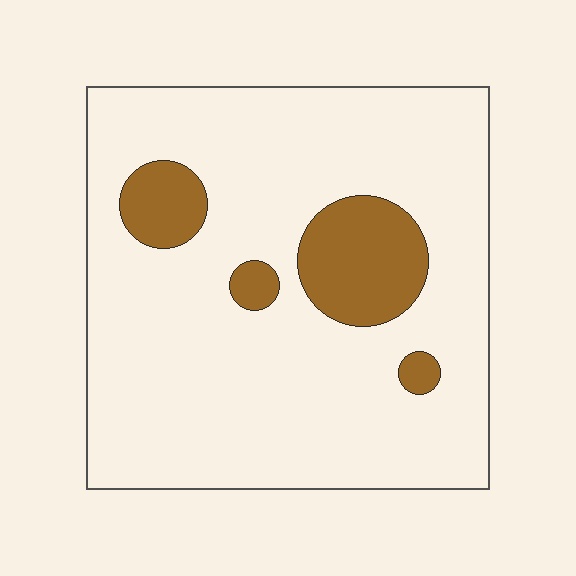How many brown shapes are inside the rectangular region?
4.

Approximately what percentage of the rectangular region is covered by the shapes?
Approximately 15%.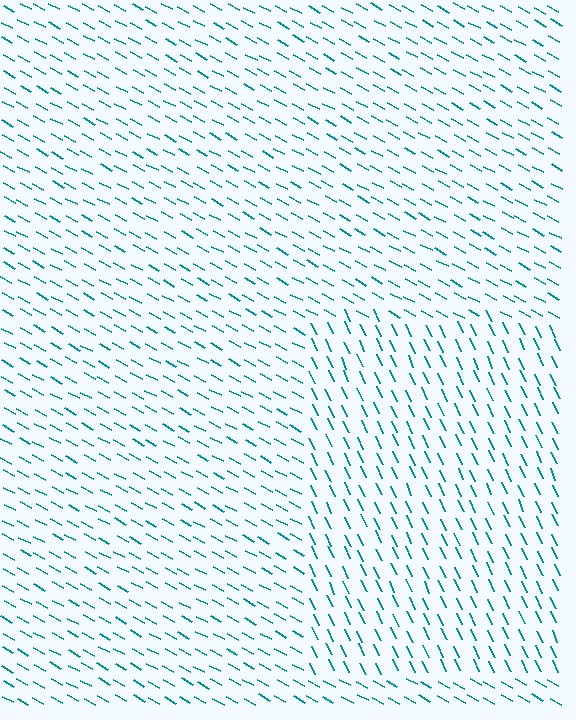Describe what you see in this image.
The image is filled with small teal line segments. A rectangle region in the image has lines oriented differently from the surrounding lines, creating a visible texture boundary.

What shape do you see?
I see a rectangle.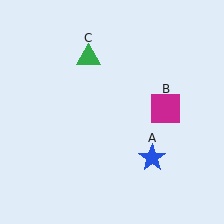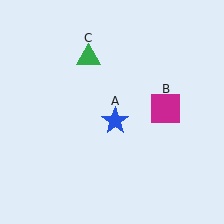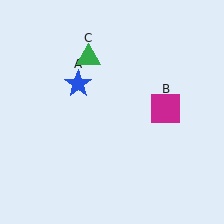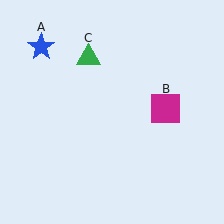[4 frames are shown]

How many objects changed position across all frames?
1 object changed position: blue star (object A).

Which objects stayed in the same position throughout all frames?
Magenta square (object B) and green triangle (object C) remained stationary.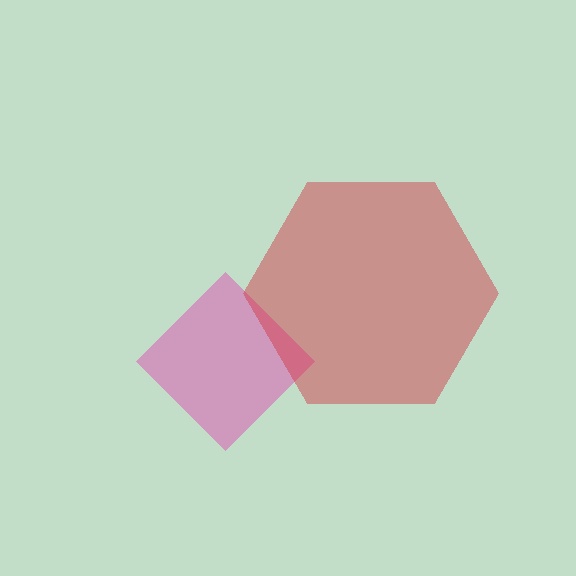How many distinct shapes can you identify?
There are 2 distinct shapes: a pink diamond, a red hexagon.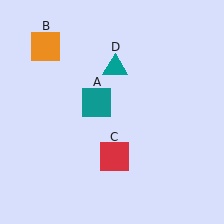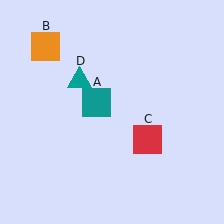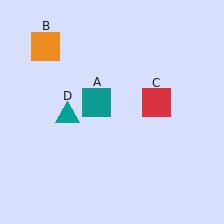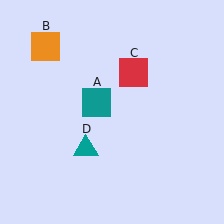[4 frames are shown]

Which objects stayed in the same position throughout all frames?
Teal square (object A) and orange square (object B) remained stationary.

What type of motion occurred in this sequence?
The red square (object C), teal triangle (object D) rotated counterclockwise around the center of the scene.